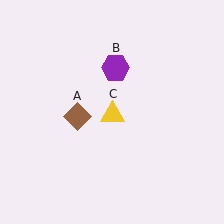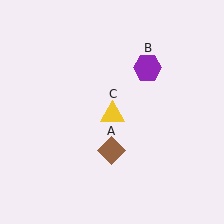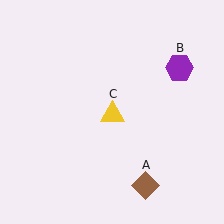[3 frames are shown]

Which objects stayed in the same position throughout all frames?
Yellow triangle (object C) remained stationary.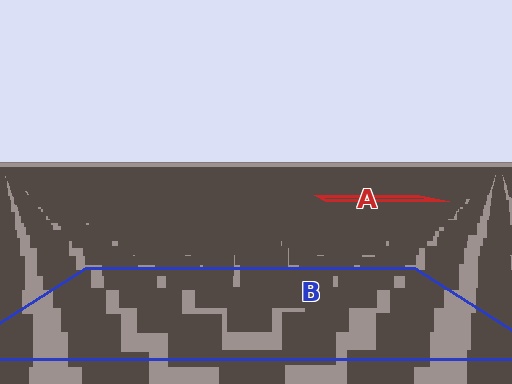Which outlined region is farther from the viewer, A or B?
Region A is farther from the viewer — the texture elements inside it appear smaller and more densely packed.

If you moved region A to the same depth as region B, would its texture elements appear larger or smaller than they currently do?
They would appear larger. At a closer depth, the same texture elements are projected at a bigger on-screen size.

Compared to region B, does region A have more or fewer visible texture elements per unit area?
Region A has more texture elements per unit area — they are packed more densely because it is farther away.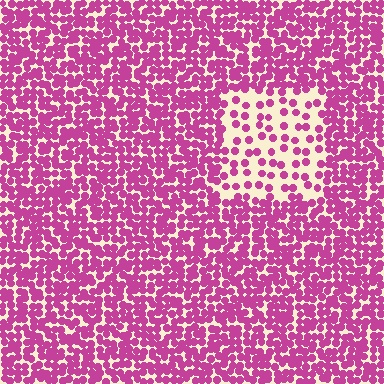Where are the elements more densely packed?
The elements are more densely packed outside the rectangle boundary.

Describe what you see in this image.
The image contains small magenta elements arranged at two different densities. A rectangle-shaped region is visible where the elements are less densely packed than the surrounding area.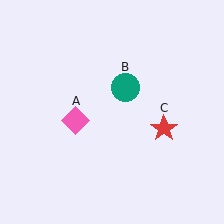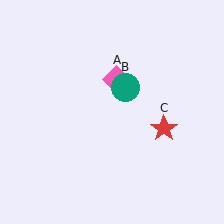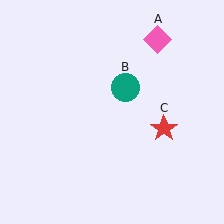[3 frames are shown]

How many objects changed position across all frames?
1 object changed position: pink diamond (object A).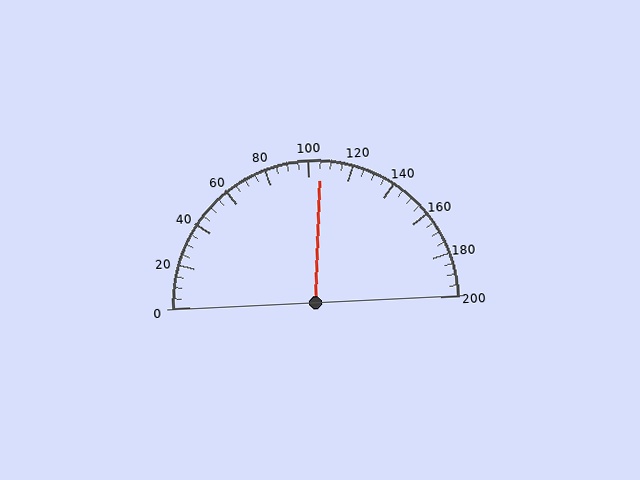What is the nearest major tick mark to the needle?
The nearest major tick mark is 100.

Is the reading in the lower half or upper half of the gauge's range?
The reading is in the upper half of the range (0 to 200).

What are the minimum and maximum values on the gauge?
The gauge ranges from 0 to 200.